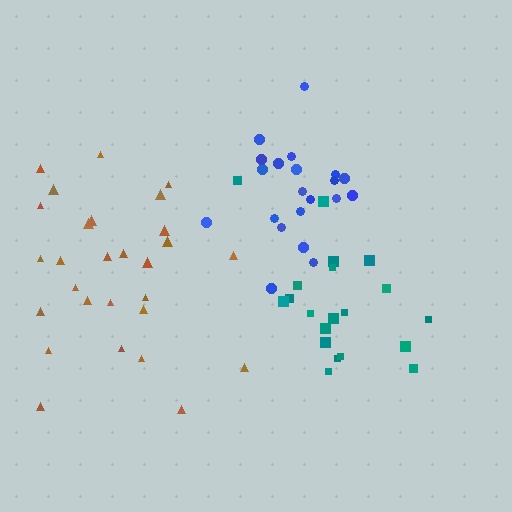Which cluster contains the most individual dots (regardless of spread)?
Brown (28).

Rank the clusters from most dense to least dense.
blue, teal, brown.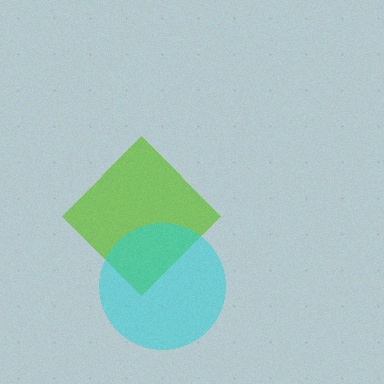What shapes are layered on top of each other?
The layered shapes are: a lime diamond, a cyan circle.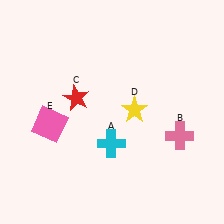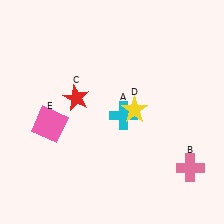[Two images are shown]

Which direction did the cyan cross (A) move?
The cyan cross (A) moved up.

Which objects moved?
The objects that moved are: the cyan cross (A), the pink cross (B).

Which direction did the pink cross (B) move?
The pink cross (B) moved down.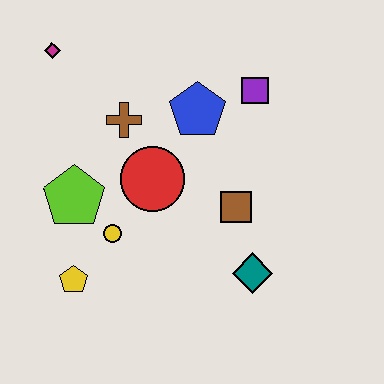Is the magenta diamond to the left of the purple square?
Yes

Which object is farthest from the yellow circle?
The purple square is farthest from the yellow circle.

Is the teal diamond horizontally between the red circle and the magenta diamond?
No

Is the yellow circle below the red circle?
Yes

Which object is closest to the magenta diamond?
The brown cross is closest to the magenta diamond.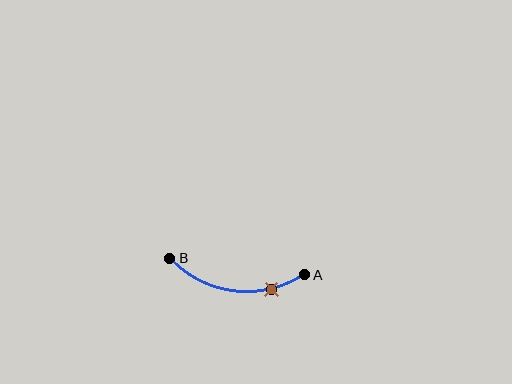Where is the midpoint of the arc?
The arc midpoint is the point on the curve farthest from the straight line joining A and B. It sits below that line.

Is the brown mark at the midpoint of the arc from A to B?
No. The brown mark lies on the arc but is closer to endpoint A. The arc midpoint would be at the point on the curve equidistant along the arc from both A and B.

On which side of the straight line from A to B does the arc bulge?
The arc bulges below the straight line connecting A and B.